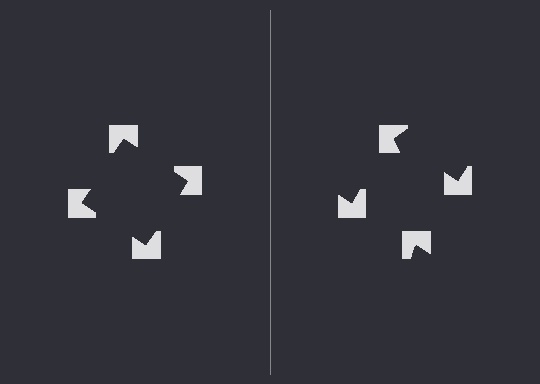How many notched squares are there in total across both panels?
8 — 4 on each side.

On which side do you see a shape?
An illusory square appears on the left side. On the right side the wedge cuts are rotated, so no coherent shape forms.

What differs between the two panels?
The notched squares are positioned identically on both sides; only the wedge orientations differ. On the left they align to a square; on the right they are misaligned.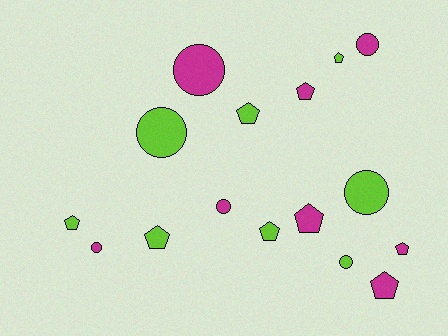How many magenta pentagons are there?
There are 4 magenta pentagons.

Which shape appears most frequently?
Pentagon, with 9 objects.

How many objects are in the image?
There are 16 objects.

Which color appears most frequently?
Lime, with 8 objects.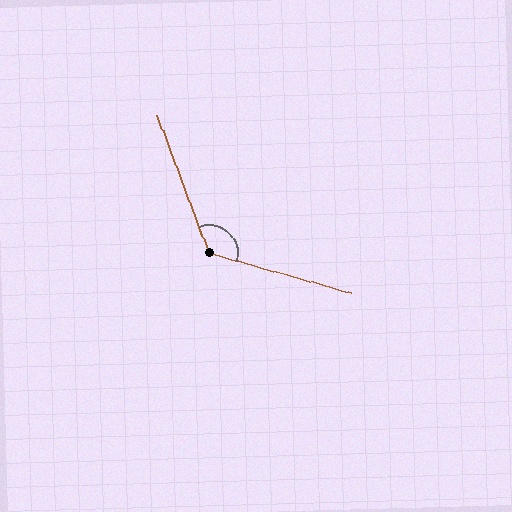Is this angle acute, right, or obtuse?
It is obtuse.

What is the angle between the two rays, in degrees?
Approximately 126 degrees.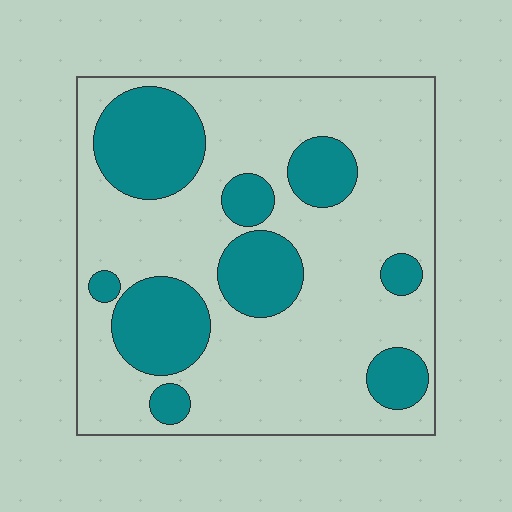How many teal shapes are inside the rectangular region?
9.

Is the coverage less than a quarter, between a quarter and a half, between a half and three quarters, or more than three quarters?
Between a quarter and a half.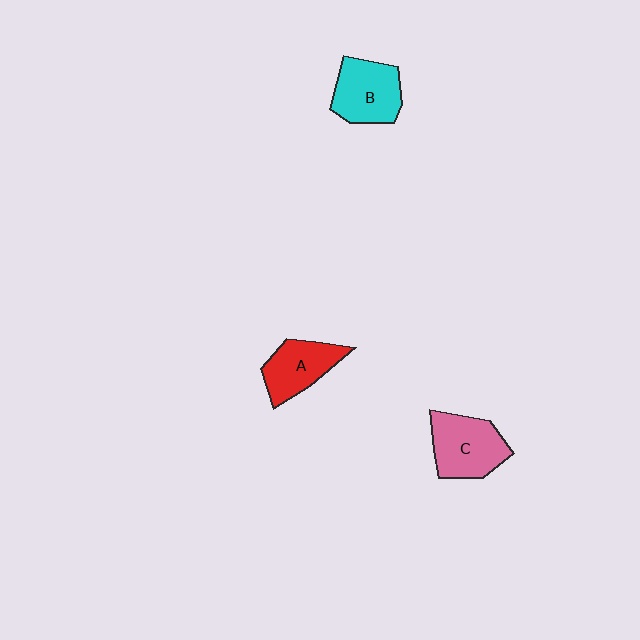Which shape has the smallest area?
Shape A (red).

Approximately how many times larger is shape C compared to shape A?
Approximately 1.2 times.